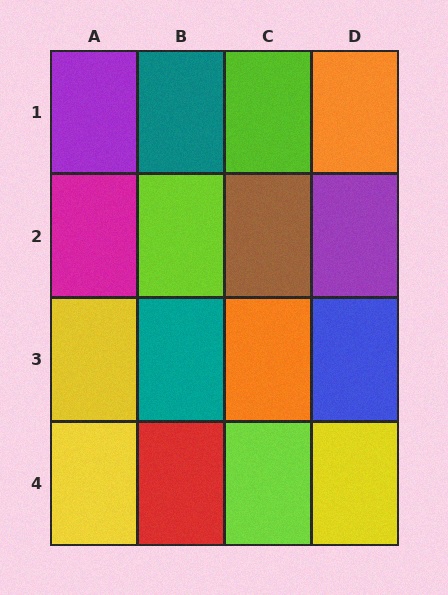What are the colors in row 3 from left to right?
Yellow, teal, orange, blue.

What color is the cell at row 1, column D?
Orange.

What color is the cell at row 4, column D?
Yellow.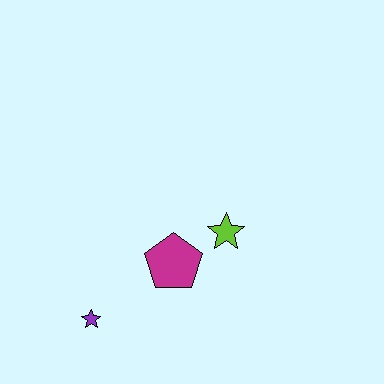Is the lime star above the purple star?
Yes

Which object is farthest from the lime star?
The purple star is farthest from the lime star.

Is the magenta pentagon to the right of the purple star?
Yes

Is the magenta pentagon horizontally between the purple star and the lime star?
Yes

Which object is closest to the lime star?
The magenta pentagon is closest to the lime star.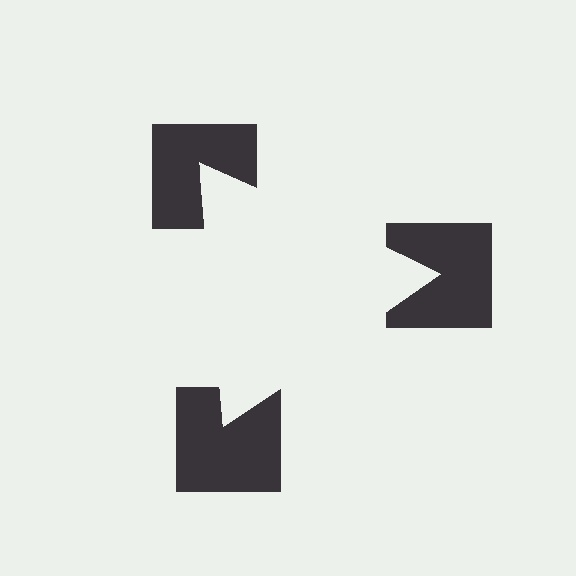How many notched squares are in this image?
There are 3 — one at each vertex of the illusory triangle.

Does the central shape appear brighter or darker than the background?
It typically appears slightly brighter than the background, even though no actual brightness change is drawn.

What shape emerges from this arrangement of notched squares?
An illusory triangle — its edges are inferred from the aligned wedge cuts in the notched squares, not physically drawn.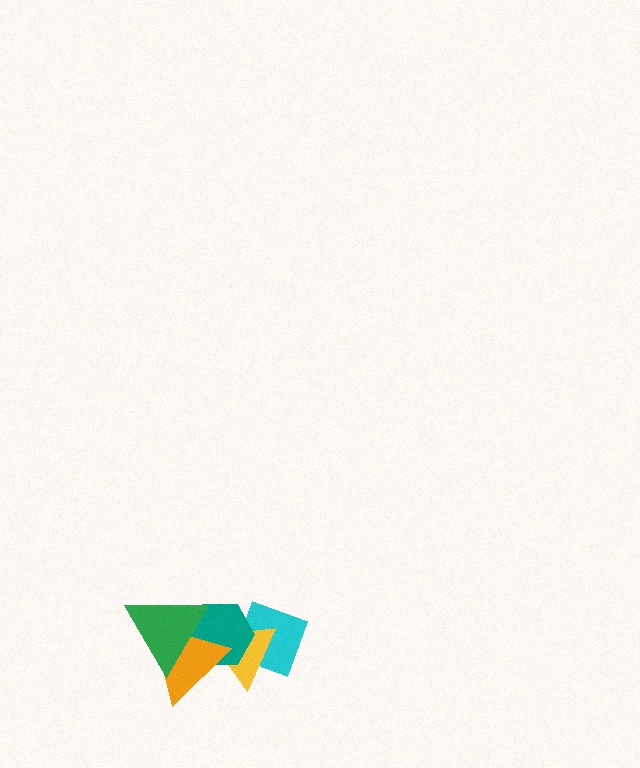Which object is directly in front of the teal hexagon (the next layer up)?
The orange triangle is directly in front of the teal hexagon.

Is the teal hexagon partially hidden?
Yes, it is partially covered by another shape.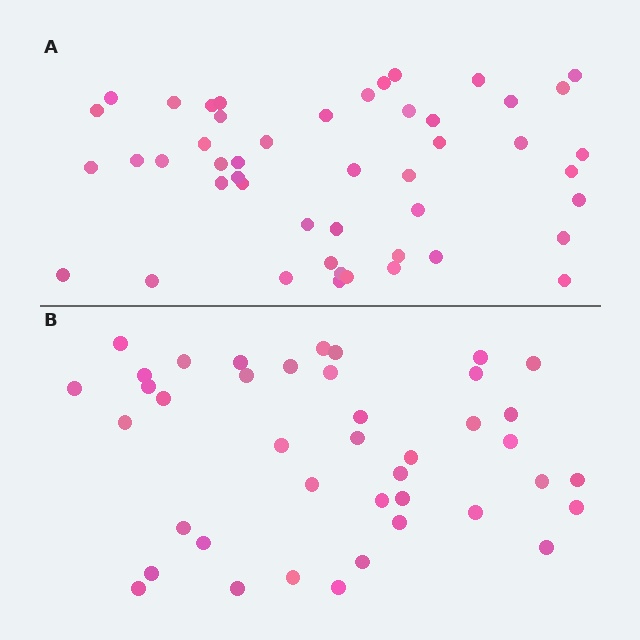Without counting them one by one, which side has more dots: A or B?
Region A (the top region) has more dots.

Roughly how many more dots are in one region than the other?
Region A has roughly 8 or so more dots than region B.